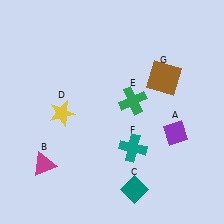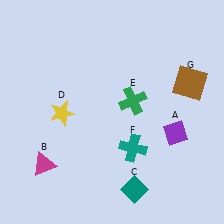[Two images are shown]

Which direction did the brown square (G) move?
The brown square (G) moved right.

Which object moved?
The brown square (G) moved right.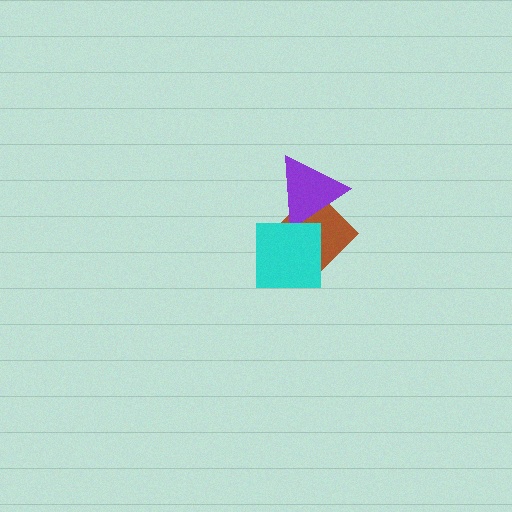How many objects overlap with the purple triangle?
1 object overlaps with the purple triangle.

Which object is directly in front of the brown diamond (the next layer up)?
The purple triangle is directly in front of the brown diamond.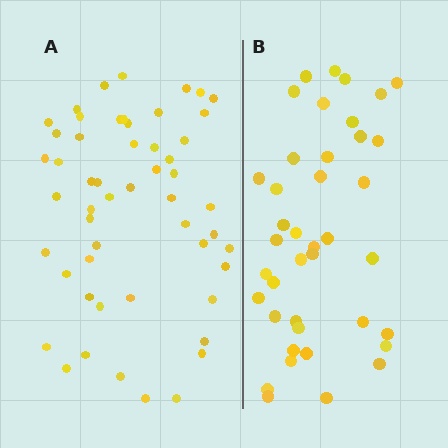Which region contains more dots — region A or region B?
Region A (the left region) has more dots.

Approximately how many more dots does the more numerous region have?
Region A has approximately 15 more dots than region B.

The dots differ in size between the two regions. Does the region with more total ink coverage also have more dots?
No. Region B has more total ink coverage because its dots are larger, but region A actually contains more individual dots. Total area can be misleading — the number of items is what matters here.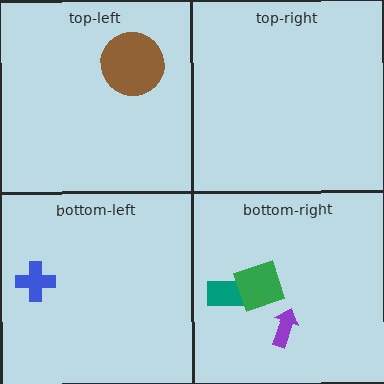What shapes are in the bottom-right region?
The purple arrow, the teal rectangle, the green diamond.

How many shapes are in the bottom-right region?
3.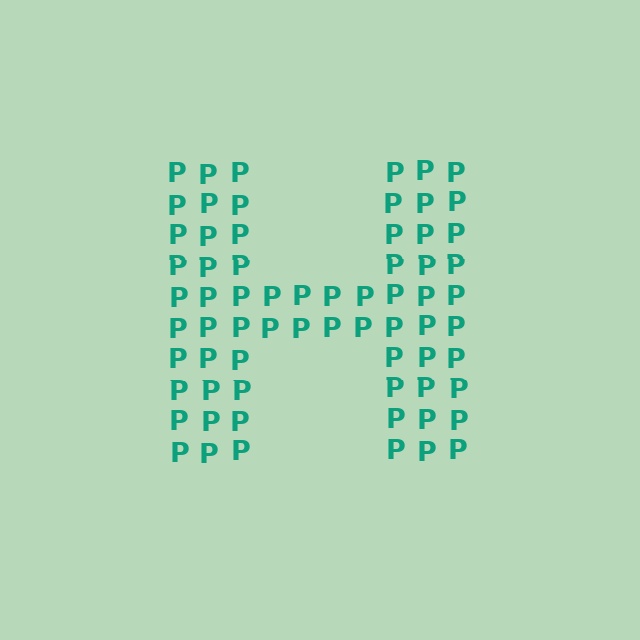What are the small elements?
The small elements are letter P's.